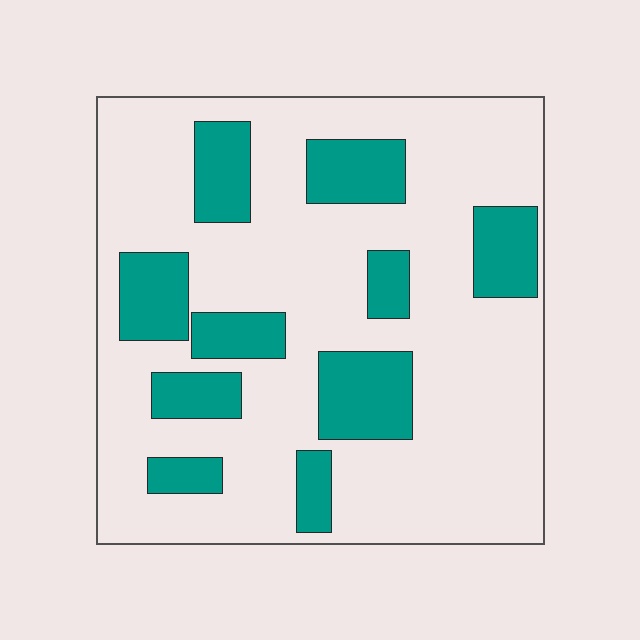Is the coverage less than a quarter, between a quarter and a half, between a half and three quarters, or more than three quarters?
Between a quarter and a half.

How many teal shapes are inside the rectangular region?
10.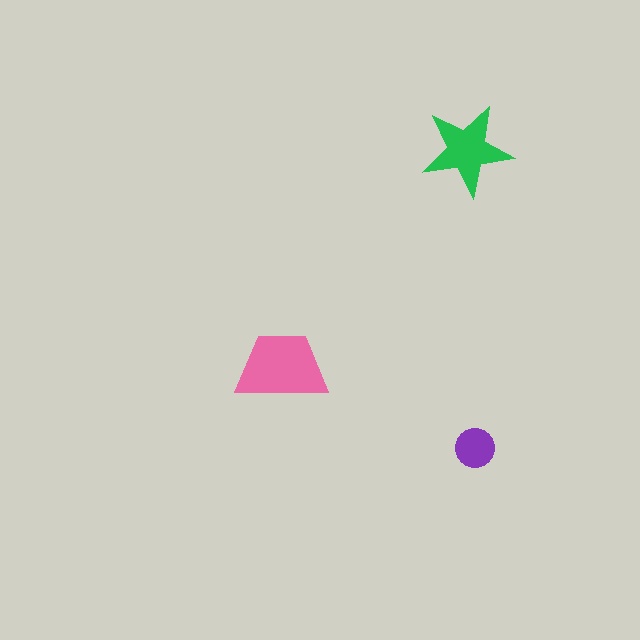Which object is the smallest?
The purple circle.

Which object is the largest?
The pink trapezoid.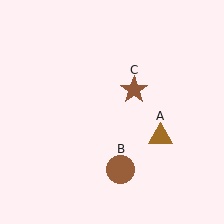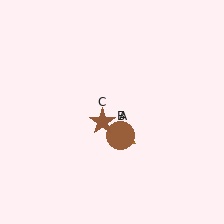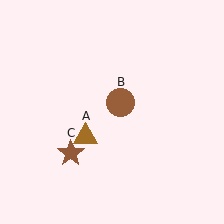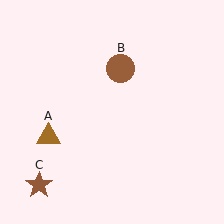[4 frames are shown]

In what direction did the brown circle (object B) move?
The brown circle (object B) moved up.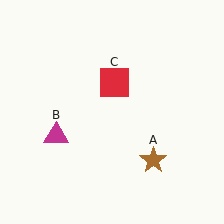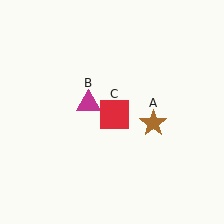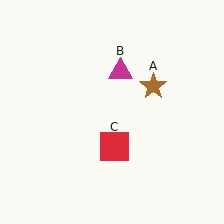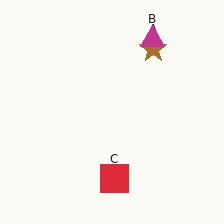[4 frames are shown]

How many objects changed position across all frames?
3 objects changed position: brown star (object A), magenta triangle (object B), red square (object C).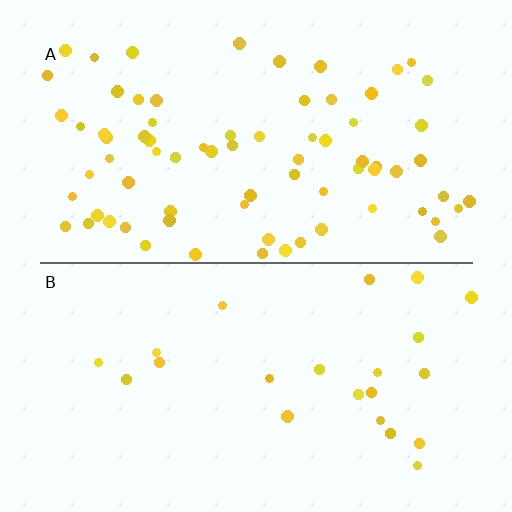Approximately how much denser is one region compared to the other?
Approximately 3.3× — region A over region B.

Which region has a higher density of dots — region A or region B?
A (the top).